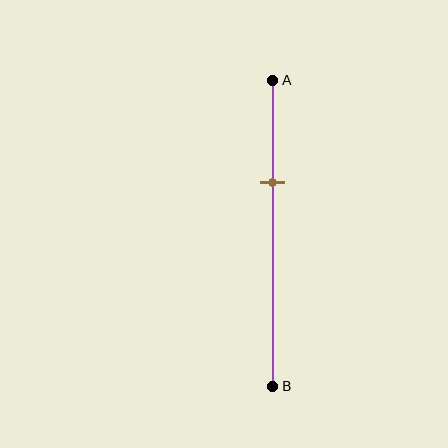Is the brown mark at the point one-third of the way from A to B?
Yes, the mark is approximately at the one-third point.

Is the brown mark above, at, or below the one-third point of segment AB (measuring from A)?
The brown mark is approximately at the one-third point of segment AB.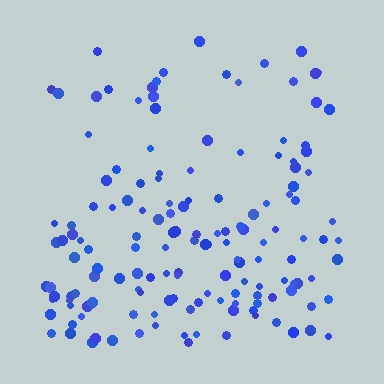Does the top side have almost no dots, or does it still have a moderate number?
Still a moderate number, just noticeably fewer than the bottom.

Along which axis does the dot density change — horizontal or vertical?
Vertical.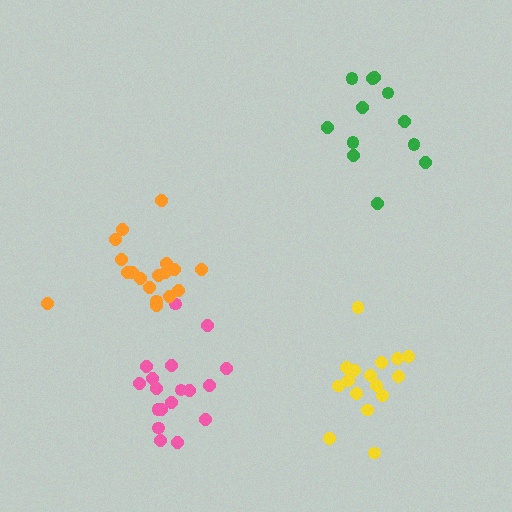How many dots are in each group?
Group 1: 16 dots, Group 2: 18 dots, Group 3: 12 dots, Group 4: 18 dots (64 total).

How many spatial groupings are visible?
There are 4 spatial groupings.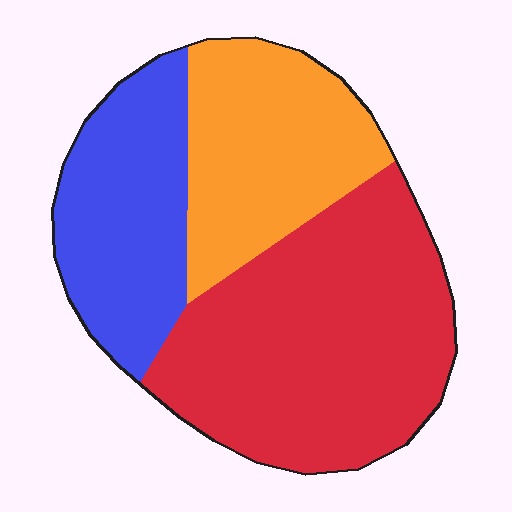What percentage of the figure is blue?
Blue covers roughly 25% of the figure.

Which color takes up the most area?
Red, at roughly 50%.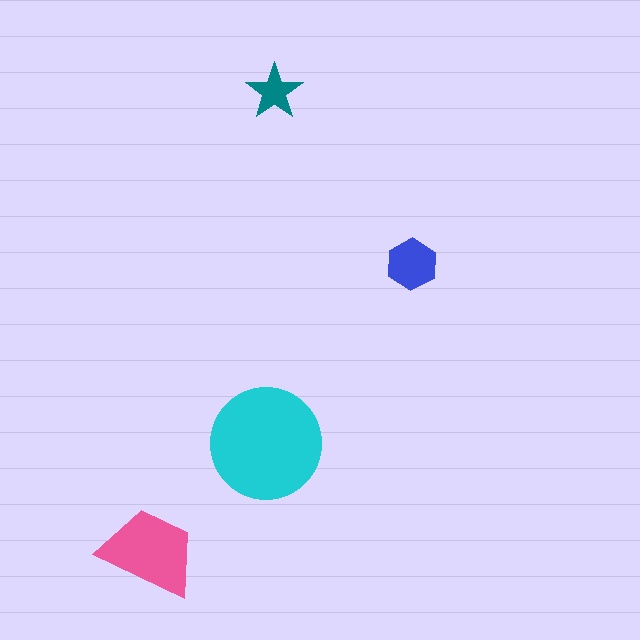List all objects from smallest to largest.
The teal star, the blue hexagon, the pink trapezoid, the cyan circle.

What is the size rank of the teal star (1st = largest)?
4th.